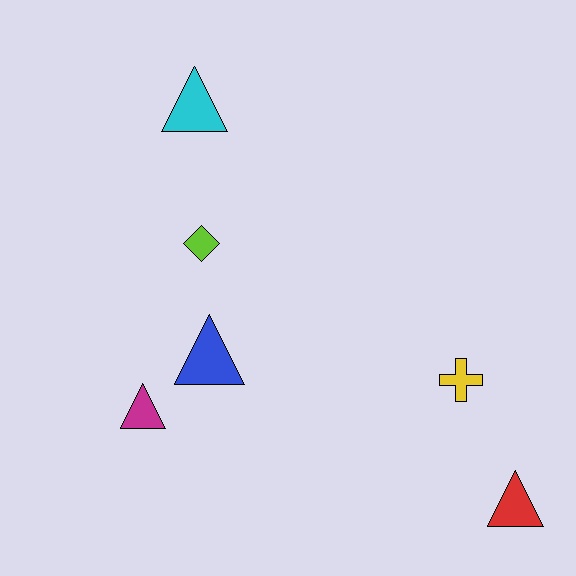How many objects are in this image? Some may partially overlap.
There are 6 objects.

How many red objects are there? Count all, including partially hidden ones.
There is 1 red object.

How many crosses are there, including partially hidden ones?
There is 1 cross.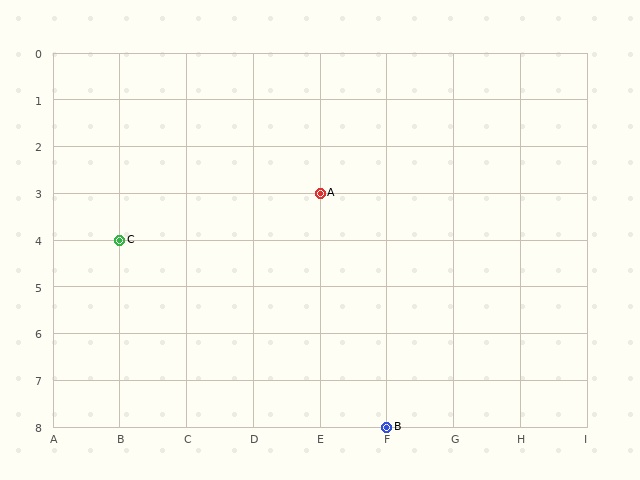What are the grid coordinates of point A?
Point A is at grid coordinates (E, 3).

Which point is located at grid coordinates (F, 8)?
Point B is at (F, 8).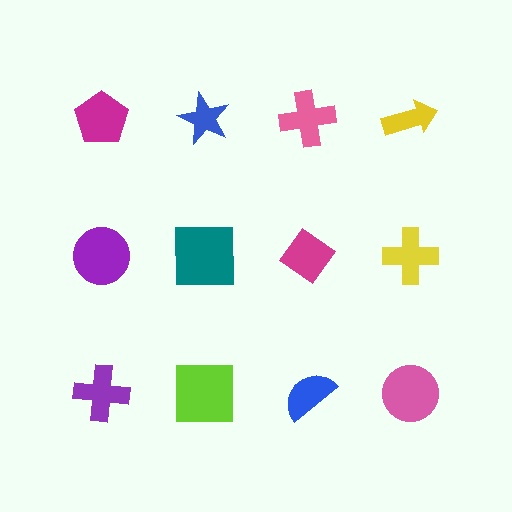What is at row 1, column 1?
A magenta pentagon.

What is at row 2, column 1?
A purple circle.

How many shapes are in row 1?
4 shapes.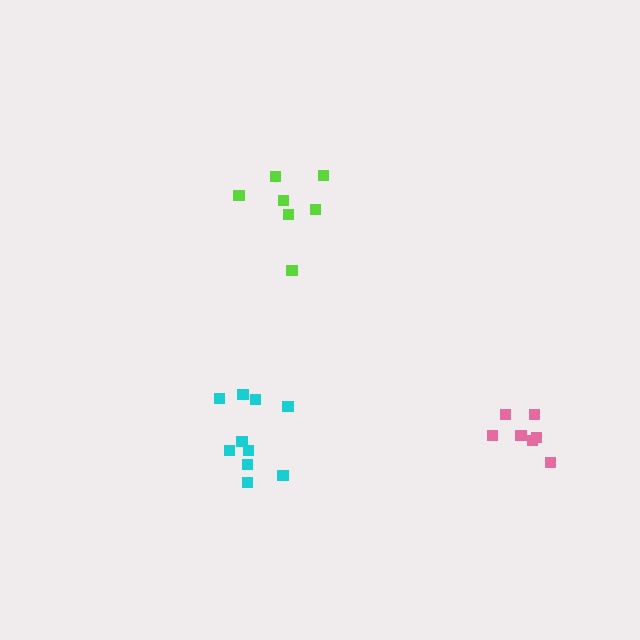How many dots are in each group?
Group 1: 7 dots, Group 2: 7 dots, Group 3: 10 dots (24 total).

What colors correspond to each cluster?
The clusters are colored: lime, pink, cyan.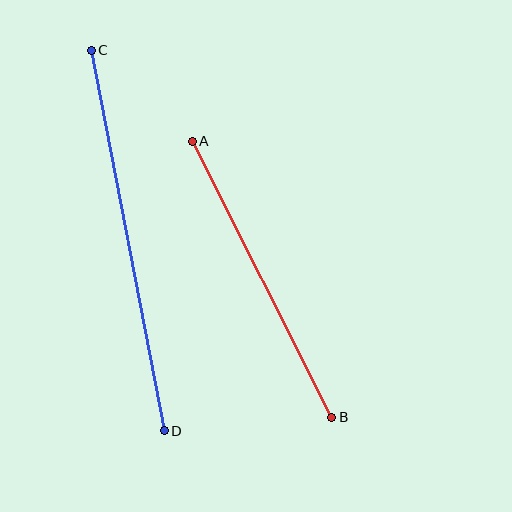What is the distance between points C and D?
The distance is approximately 387 pixels.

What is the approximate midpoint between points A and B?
The midpoint is at approximately (262, 279) pixels.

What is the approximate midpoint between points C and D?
The midpoint is at approximately (128, 241) pixels.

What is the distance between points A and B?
The distance is approximately 309 pixels.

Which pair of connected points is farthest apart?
Points C and D are farthest apart.